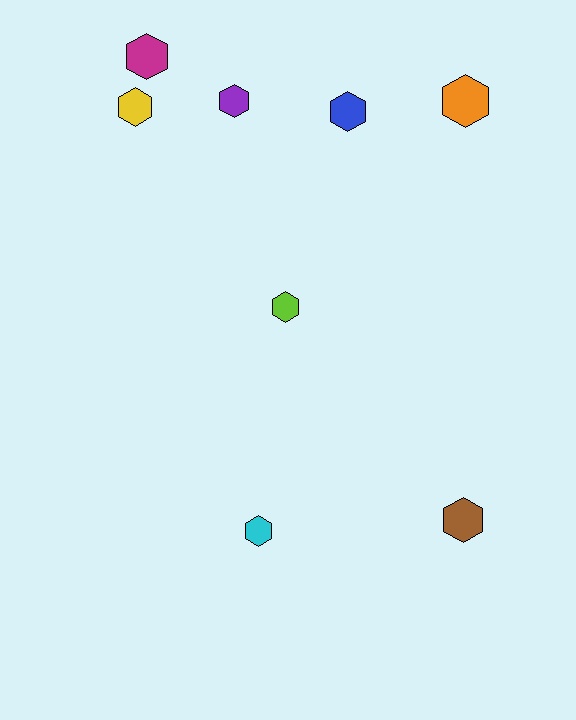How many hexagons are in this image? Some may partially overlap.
There are 8 hexagons.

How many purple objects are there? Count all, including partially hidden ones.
There is 1 purple object.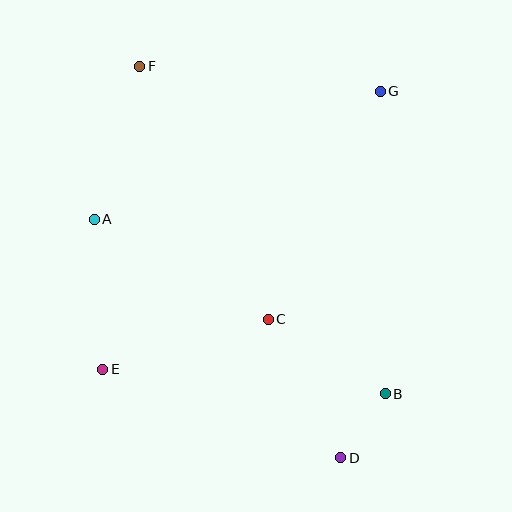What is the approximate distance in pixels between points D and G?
The distance between D and G is approximately 369 pixels.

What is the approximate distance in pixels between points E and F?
The distance between E and F is approximately 305 pixels.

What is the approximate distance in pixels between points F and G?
The distance between F and G is approximately 242 pixels.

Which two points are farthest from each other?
Points D and F are farthest from each other.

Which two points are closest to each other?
Points B and D are closest to each other.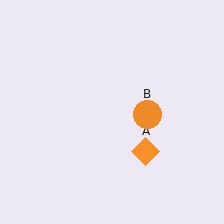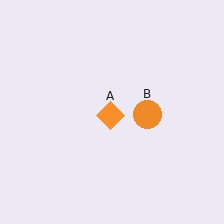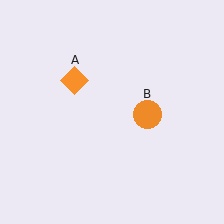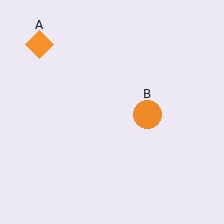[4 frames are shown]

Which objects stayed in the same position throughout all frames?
Orange circle (object B) remained stationary.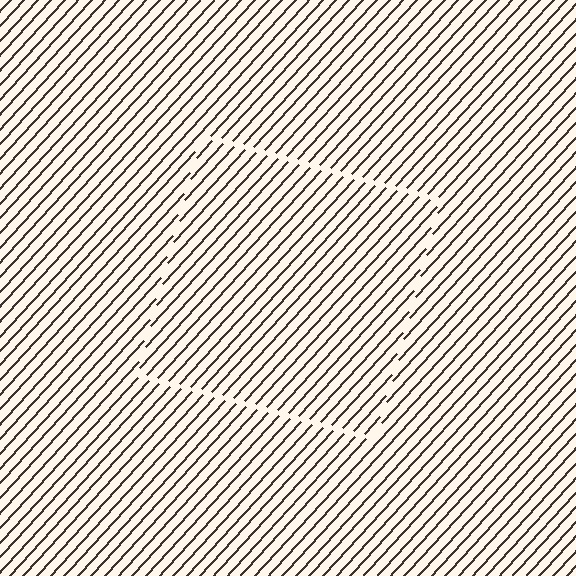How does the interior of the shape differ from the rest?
The interior of the shape contains the same grating, shifted by half a period — the contour is defined by the phase discontinuity where line-ends from the inner and outer gratings abut.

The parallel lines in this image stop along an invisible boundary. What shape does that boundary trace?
An illusory square. The interior of the shape contains the same grating, shifted by half a period — the contour is defined by the phase discontinuity where line-ends from the inner and outer gratings abut.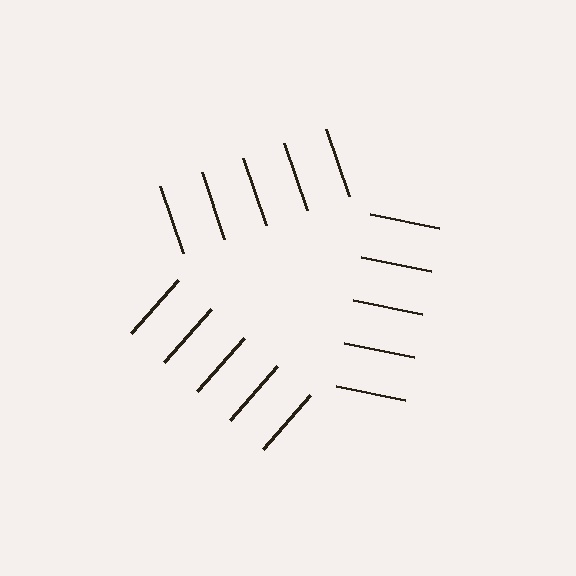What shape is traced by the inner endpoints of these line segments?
An illusory triangle — the line segments terminate on its edges but no continuous stroke is drawn.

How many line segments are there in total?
15 — 5 along each of the 3 edges.